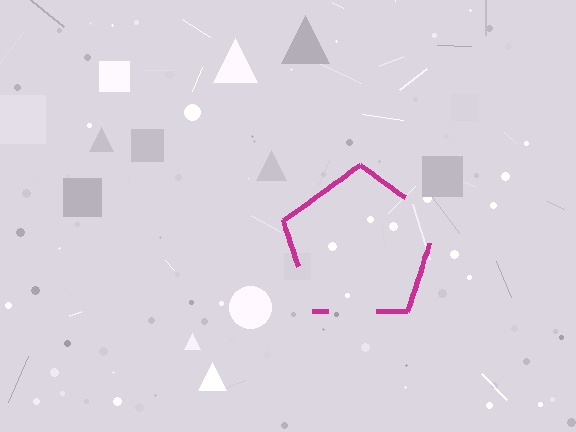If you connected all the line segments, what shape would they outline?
They would outline a pentagon.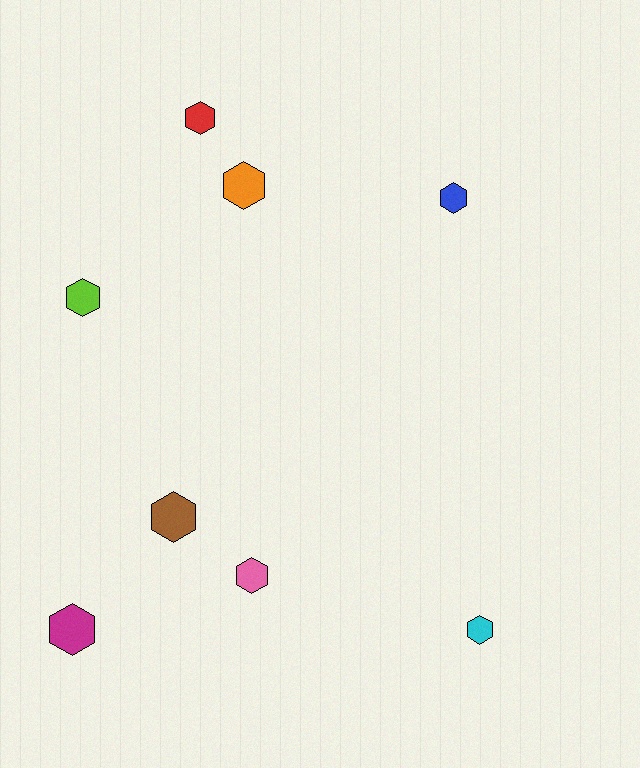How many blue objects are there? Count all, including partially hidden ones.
There is 1 blue object.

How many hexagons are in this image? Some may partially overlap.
There are 8 hexagons.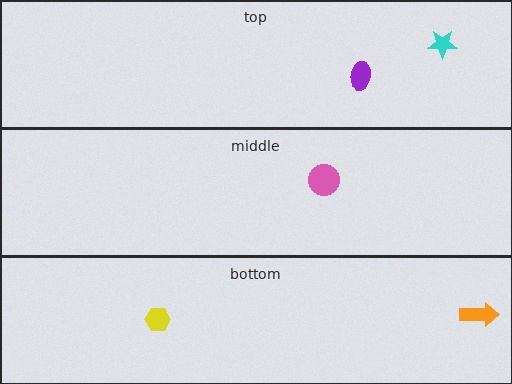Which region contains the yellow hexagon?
The bottom region.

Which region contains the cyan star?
The top region.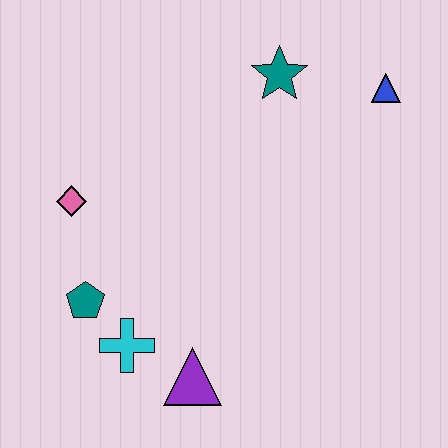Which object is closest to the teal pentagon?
The cyan cross is closest to the teal pentagon.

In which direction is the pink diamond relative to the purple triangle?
The pink diamond is above the purple triangle.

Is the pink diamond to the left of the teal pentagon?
Yes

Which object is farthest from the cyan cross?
The blue triangle is farthest from the cyan cross.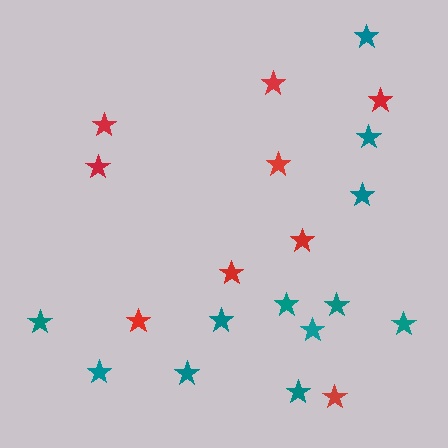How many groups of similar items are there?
There are 2 groups: one group of teal stars (12) and one group of red stars (9).